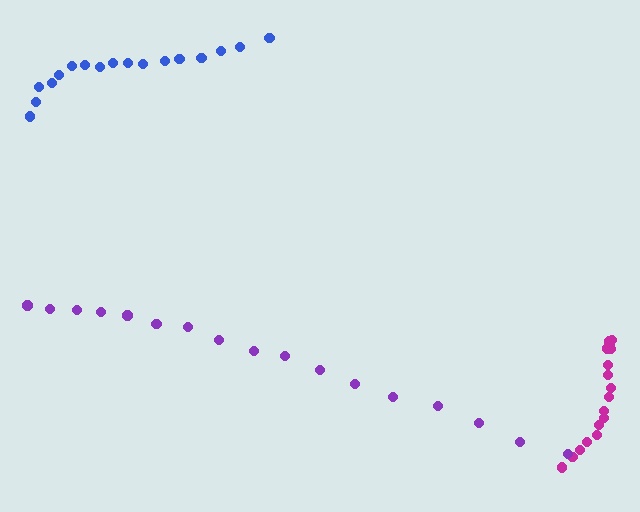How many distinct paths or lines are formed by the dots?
There are 3 distinct paths.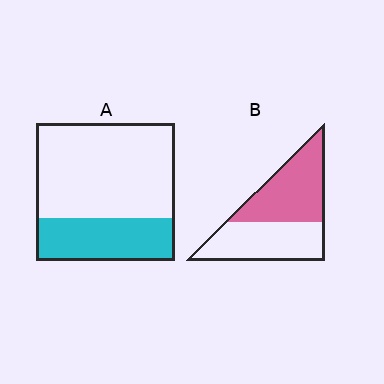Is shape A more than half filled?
No.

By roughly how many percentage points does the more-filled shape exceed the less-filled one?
By roughly 20 percentage points (B over A).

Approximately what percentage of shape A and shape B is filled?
A is approximately 30% and B is approximately 50%.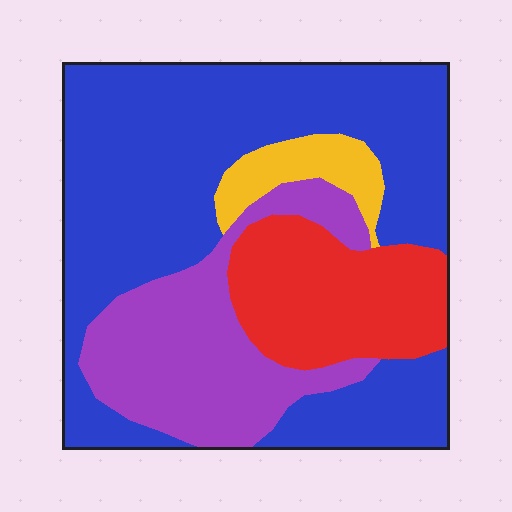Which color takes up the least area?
Yellow, at roughly 5%.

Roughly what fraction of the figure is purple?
Purple covers about 25% of the figure.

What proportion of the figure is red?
Red covers 18% of the figure.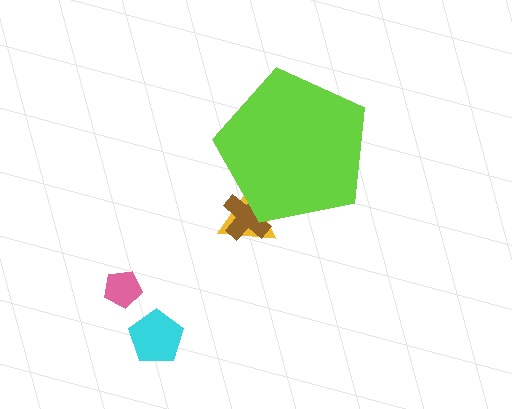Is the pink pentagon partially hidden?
No, the pink pentagon is fully visible.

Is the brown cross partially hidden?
Yes, the brown cross is partially hidden behind the lime pentagon.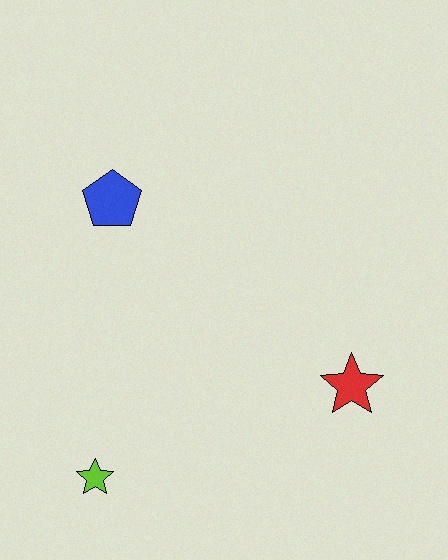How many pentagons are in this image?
There is 1 pentagon.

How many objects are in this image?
There are 3 objects.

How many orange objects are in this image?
There are no orange objects.